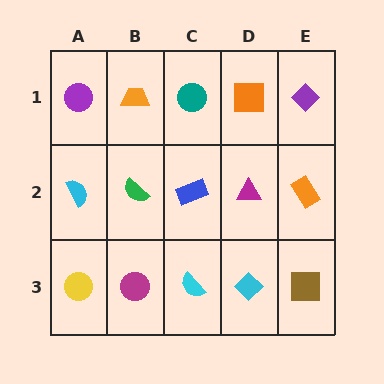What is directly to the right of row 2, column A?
A green semicircle.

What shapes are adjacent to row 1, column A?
A cyan semicircle (row 2, column A), an orange trapezoid (row 1, column B).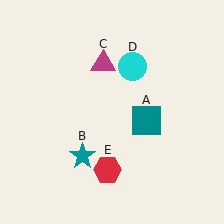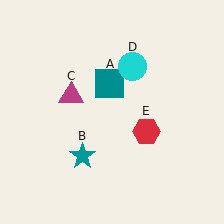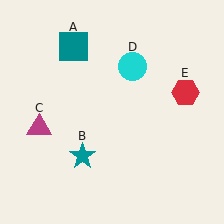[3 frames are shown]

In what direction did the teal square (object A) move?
The teal square (object A) moved up and to the left.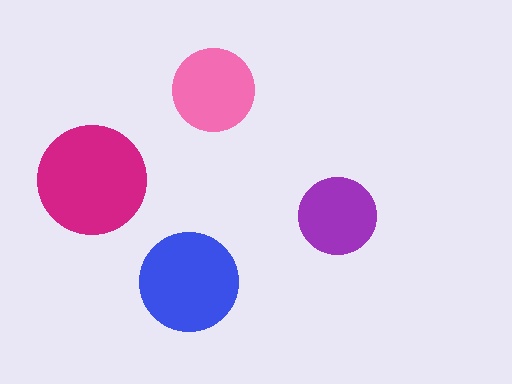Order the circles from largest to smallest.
the magenta one, the blue one, the pink one, the purple one.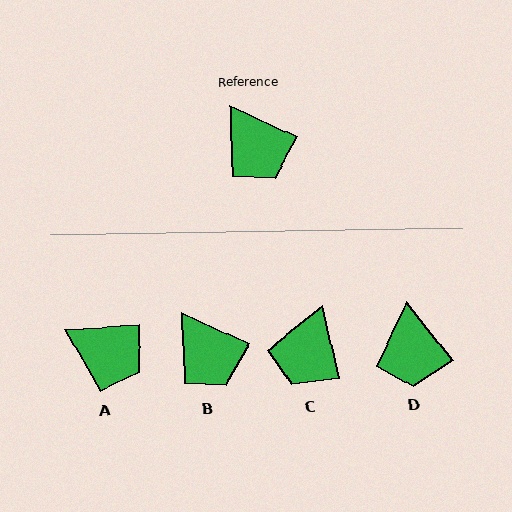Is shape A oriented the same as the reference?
No, it is off by about 28 degrees.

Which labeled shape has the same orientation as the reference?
B.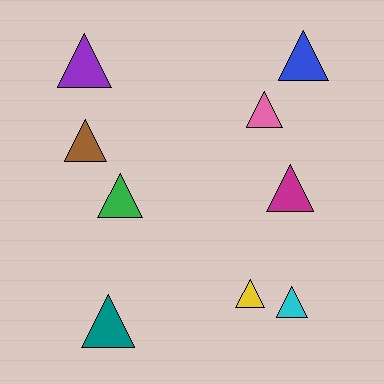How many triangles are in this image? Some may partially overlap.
There are 9 triangles.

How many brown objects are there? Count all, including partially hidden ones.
There is 1 brown object.